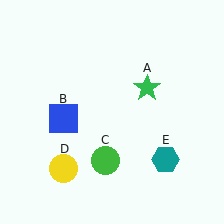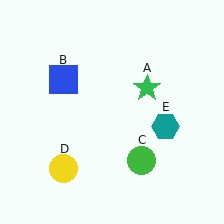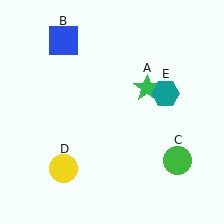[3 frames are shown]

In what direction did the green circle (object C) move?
The green circle (object C) moved right.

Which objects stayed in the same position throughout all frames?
Green star (object A) and yellow circle (object D) remained stationary.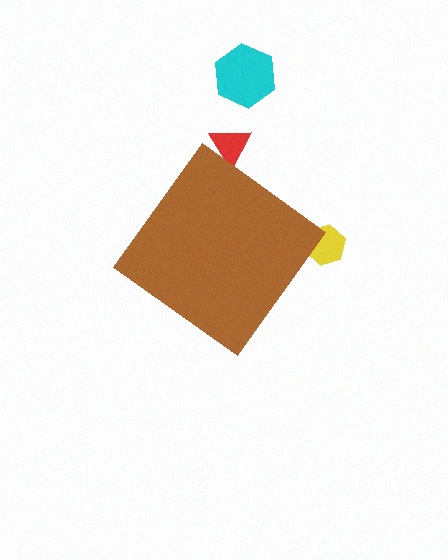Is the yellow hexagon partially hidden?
Yes, the yellow hexagon is partially hidden behind the brown diamond.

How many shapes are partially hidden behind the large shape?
2 shapes are partially hidden.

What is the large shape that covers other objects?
A brown diamond.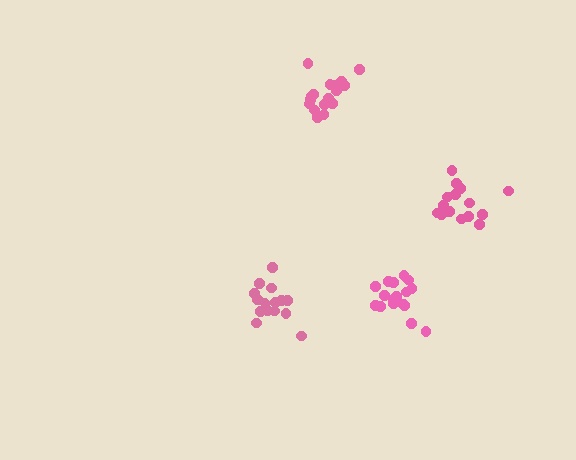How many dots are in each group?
Group 1: 15 dots, Group 2: 18 dots, Group 3: 17 dots, Group 4: 15 dots (65 total).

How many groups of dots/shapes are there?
There are 4 groups.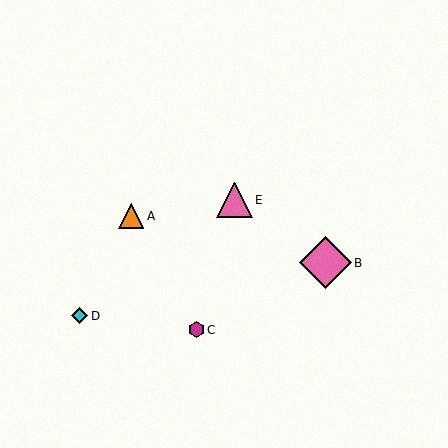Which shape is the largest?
The pink diamond (labeled B) is the largest.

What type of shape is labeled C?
Shape C is a magenta hexagon.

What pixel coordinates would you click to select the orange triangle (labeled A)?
Click at (131, 216) to select the orange triangle A.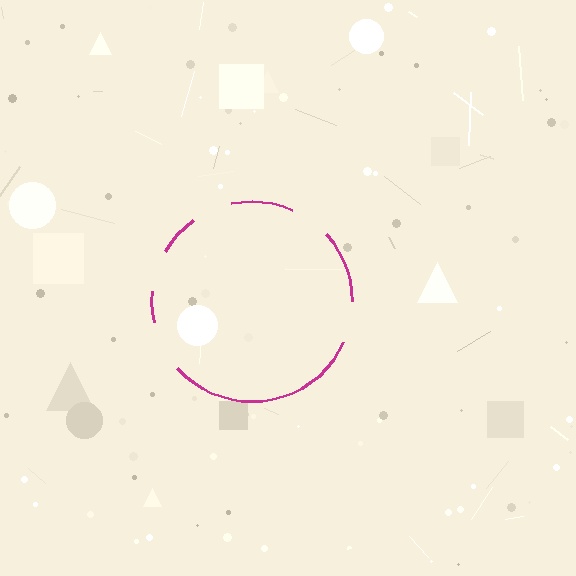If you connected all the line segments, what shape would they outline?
They would outline a circle.